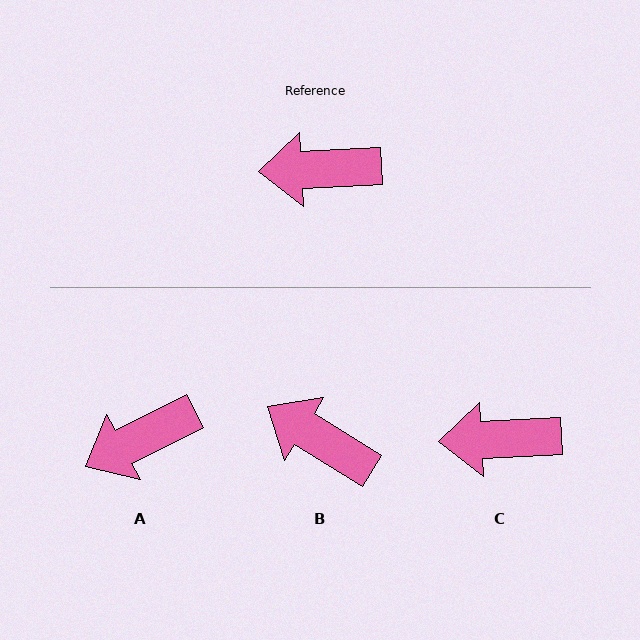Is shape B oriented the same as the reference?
No, it is off by about 34 degrees.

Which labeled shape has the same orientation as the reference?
C.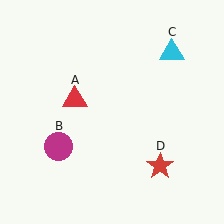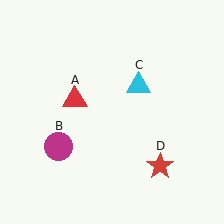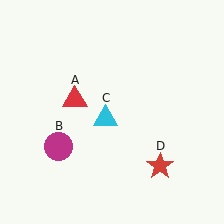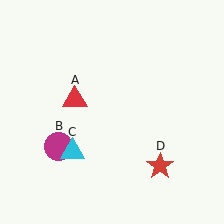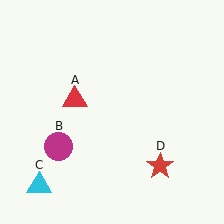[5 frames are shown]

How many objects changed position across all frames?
1 object changed position: cyan triangle (object C).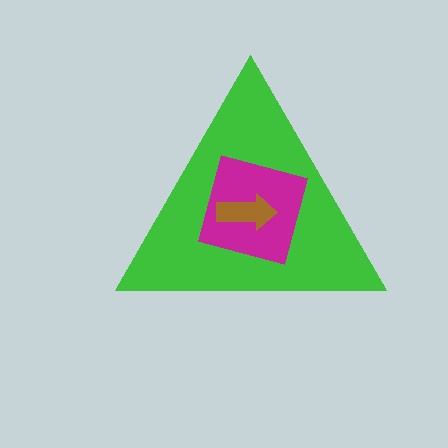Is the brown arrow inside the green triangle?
Yes.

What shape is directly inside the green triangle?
The magenta square.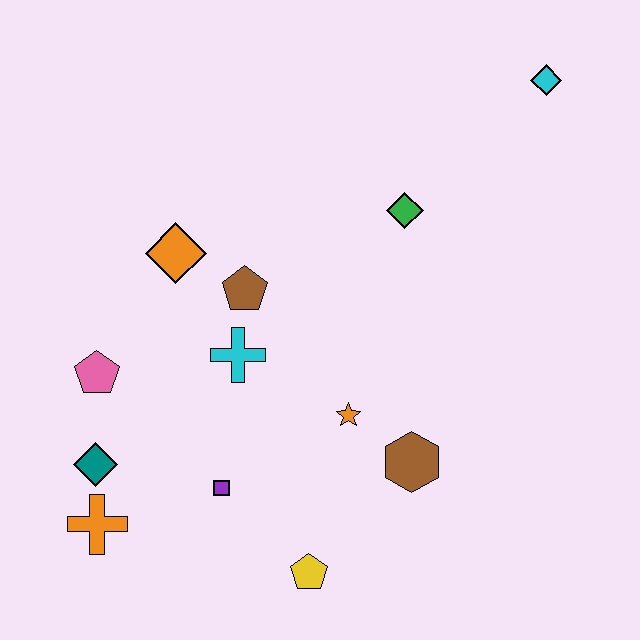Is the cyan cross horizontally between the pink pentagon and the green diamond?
Yes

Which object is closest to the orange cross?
The teal diamond is closest to the orange cross.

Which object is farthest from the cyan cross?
The cyan diamond is farthest from the cyan cross.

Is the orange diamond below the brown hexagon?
No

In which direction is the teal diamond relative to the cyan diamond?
The teal diamond is to the left of the cyan diamond.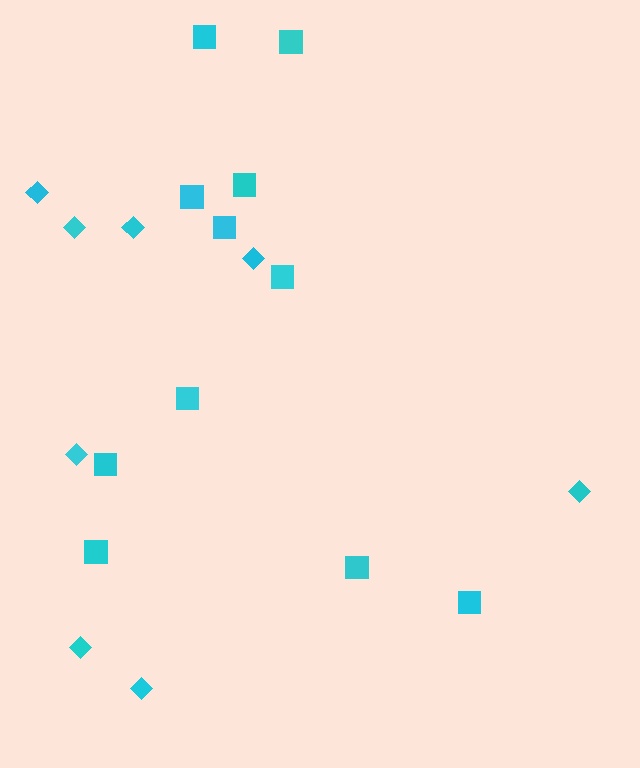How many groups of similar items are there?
There are 2 groups: one group of diamonds (8) and one group of squares (11).